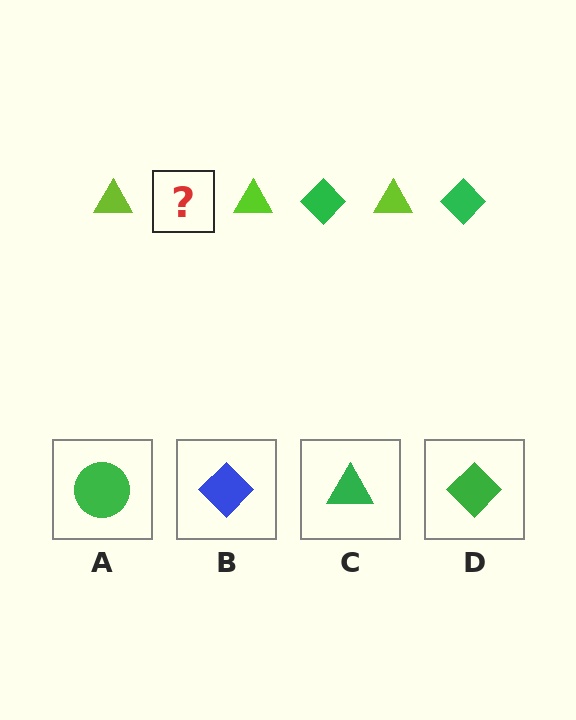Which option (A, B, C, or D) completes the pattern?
D.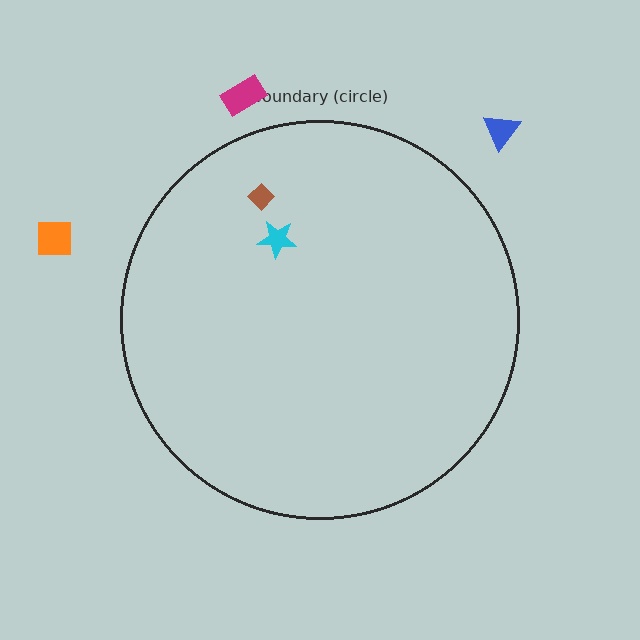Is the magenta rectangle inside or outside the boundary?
Outside.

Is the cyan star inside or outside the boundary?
Inside.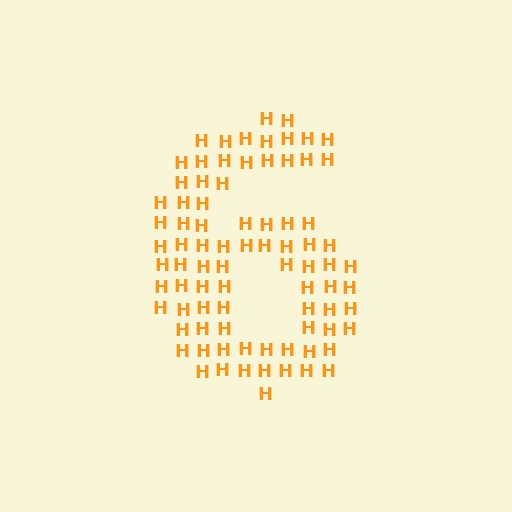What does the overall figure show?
The overall figure shows the digit 6.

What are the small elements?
The small elements are letter H's.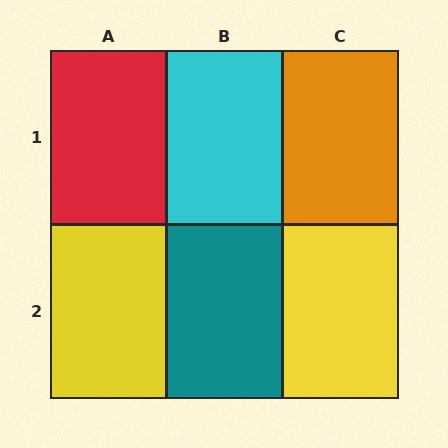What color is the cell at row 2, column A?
Yellow.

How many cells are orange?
1 cell is orange.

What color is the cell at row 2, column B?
Teal.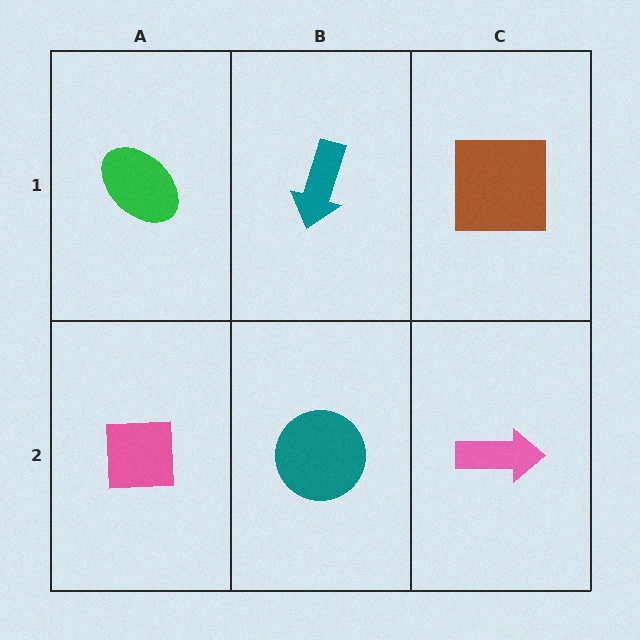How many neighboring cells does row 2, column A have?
2.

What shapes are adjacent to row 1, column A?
A pink square (row 2, column A), a teal arrow (row 1, column B).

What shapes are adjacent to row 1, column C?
A pink arrow (row 2, column C), a teal arrow (row 1, column B).